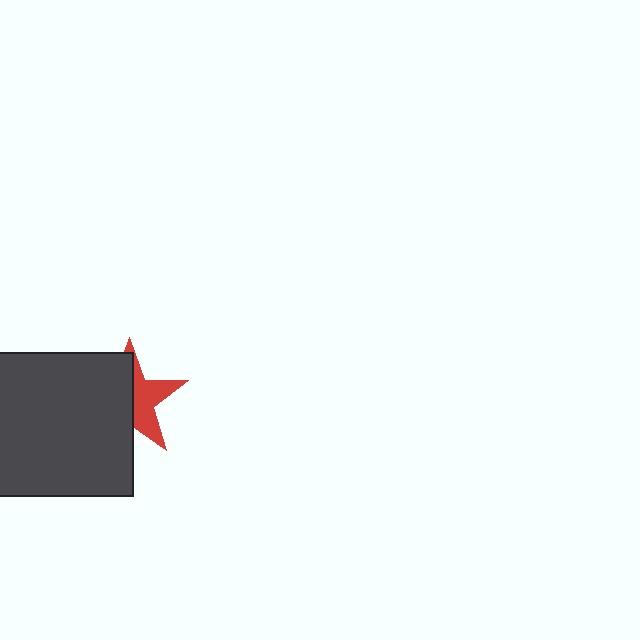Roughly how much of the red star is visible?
A small part of it is visible (roughly 45%).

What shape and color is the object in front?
The object in front is a dark gray rectangle.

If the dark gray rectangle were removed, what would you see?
You would see the complete red star.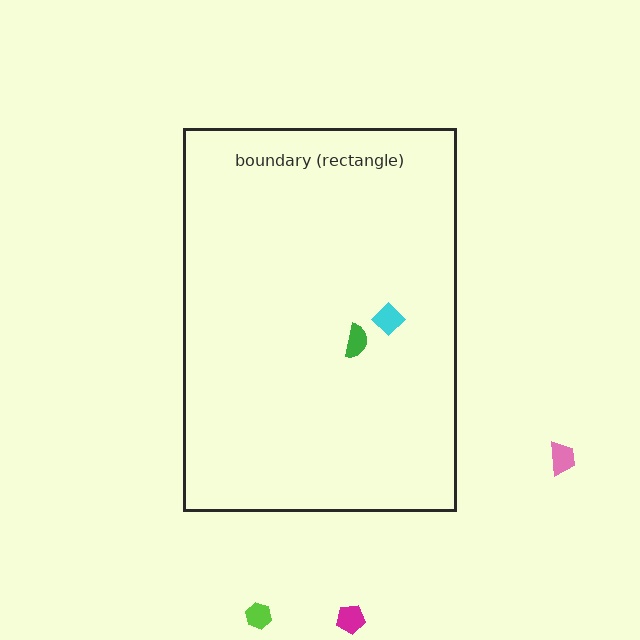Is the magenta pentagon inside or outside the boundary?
Outside.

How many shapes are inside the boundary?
2 inside, 3 outside.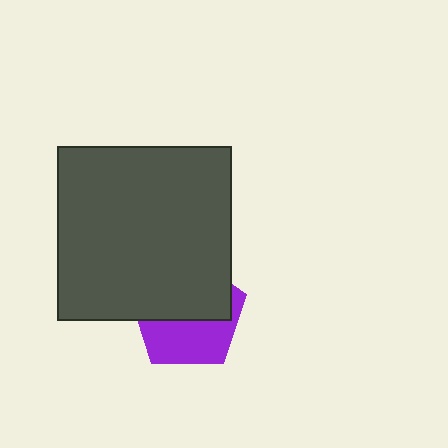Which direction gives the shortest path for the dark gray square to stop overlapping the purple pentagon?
Moving up gives the shortest separation.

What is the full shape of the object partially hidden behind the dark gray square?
The partially hidden object is a purple pentagon.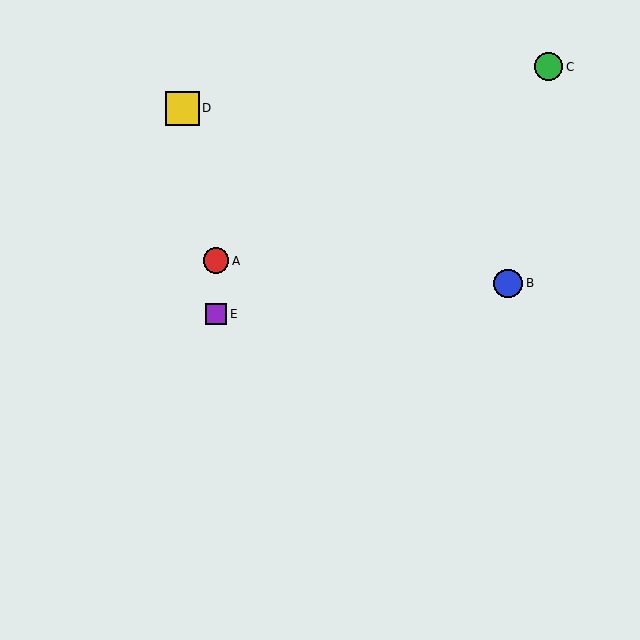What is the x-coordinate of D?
Object D is at x≈182.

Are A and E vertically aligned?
Yes, both are at x≈216.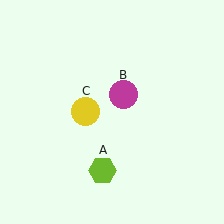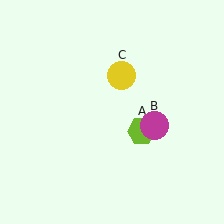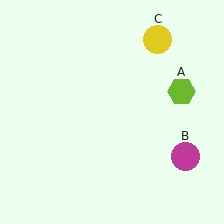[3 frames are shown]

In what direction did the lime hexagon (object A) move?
The lime hexagon (object A) moved up and to the right.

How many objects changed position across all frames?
3 objects changed position: lime hexagon (object A), magenta circle (object B), yellow circle (object C).